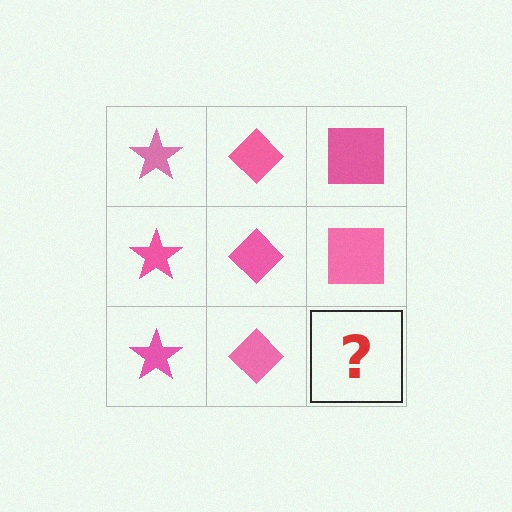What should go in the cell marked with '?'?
The missing cell should contain a pink square.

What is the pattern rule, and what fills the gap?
The rule is that each column has a consistent shape. The gap should be filled with a pink square.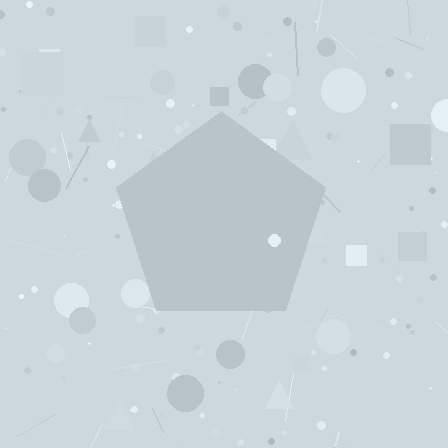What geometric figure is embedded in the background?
A pentagon is embedded in the background.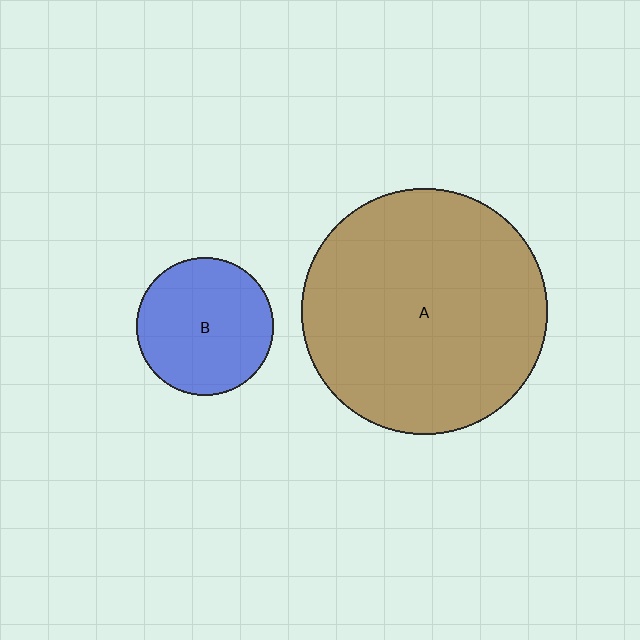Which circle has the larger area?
Circle A (brown).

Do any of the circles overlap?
No, none of the circles overlap.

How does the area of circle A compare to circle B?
Approximately 3.2 times.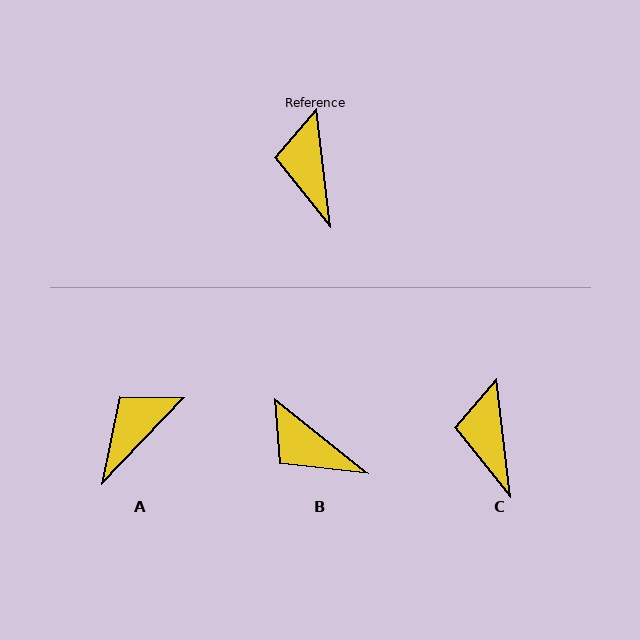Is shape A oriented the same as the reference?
No, it is off by about 50 degrees.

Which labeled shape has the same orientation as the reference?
C.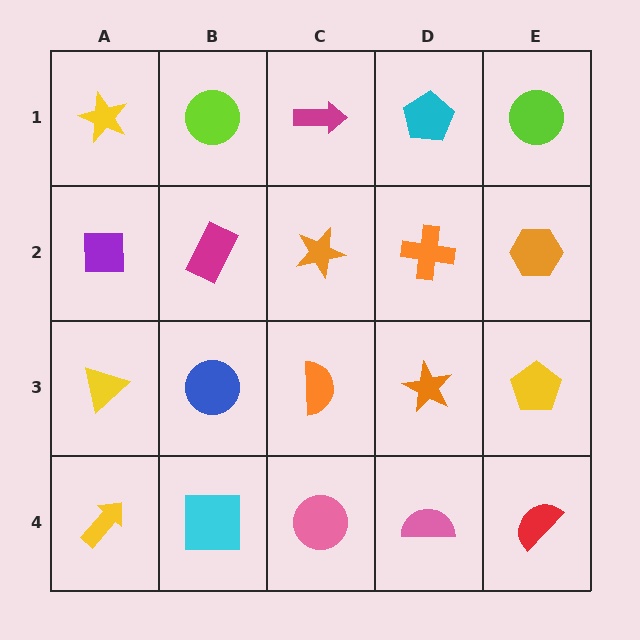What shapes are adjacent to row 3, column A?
A purple square (row 2, column A), a yellow arrow (row 4, column A), a blue circle (row 3, column B).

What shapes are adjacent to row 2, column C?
A magenta arrow (row 1, column C), an orange semicircle (row 3, column C), a magenta rectangle (row 2, column B), an orange cross (row 2, column D).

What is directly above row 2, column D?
A cyan pentagon.